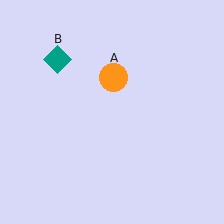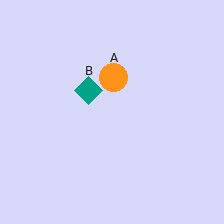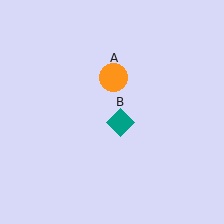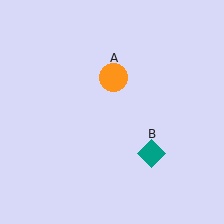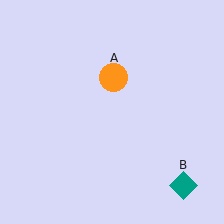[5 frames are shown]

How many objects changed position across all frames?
1 object changed position: teal diamond (object B).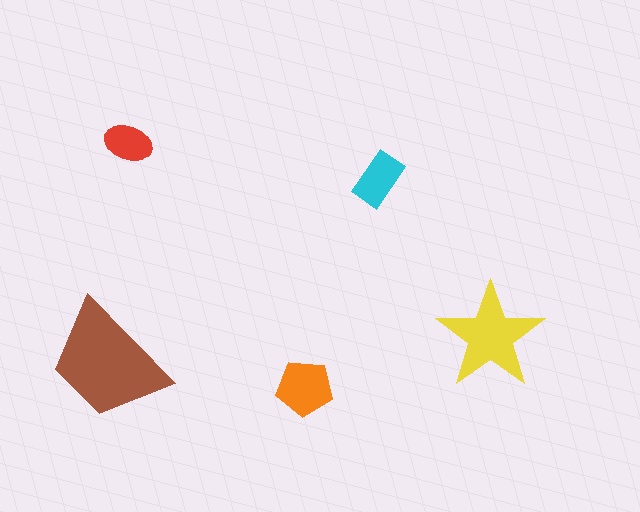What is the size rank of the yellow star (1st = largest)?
2nd.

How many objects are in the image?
There are 5 objects in the image.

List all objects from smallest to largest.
The red ellipse, the cyan rectangle, the orange pentagon, the yellow star, the brown trapezoid.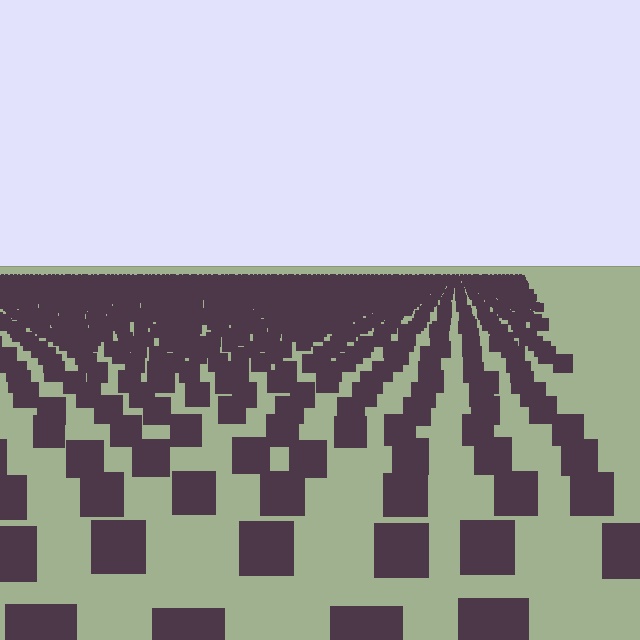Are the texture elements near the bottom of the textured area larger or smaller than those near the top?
Larger. Near the bottom, elements are closer to the viewer and appear at a bigger on-screen size.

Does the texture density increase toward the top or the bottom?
Density increases toward the top.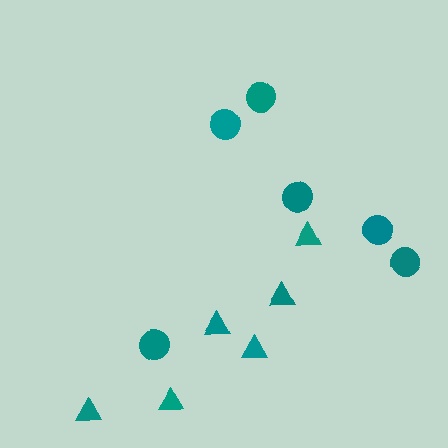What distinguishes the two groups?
There are 2 groups: one group of triangles (6) and one group of circles (6).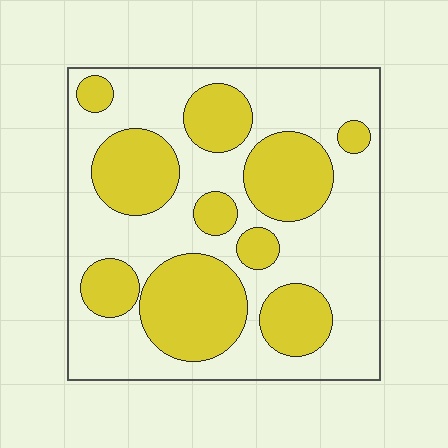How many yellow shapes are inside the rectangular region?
10.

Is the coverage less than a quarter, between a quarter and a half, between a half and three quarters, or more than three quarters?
Between a quarter and a half.